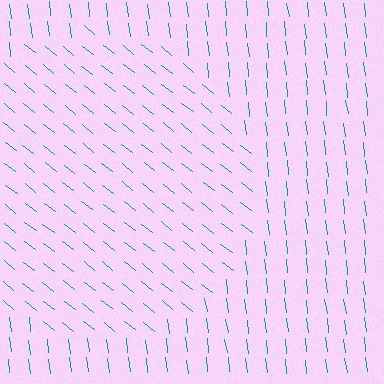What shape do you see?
I see a circle.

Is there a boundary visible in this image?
Yes, there is a texture boundary formed by a change in line orientation.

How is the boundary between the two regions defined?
The boundary is defined purely by a change in line orientation (approximately 45 degrees difference). All lines are the same color and thickness.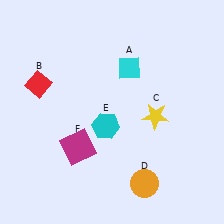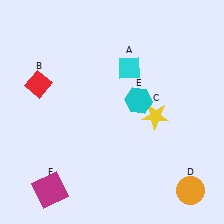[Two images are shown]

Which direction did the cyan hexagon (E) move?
The cyan hexagon (E) moved right.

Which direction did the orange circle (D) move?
The orange circle (D) moved right.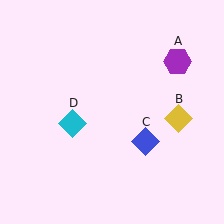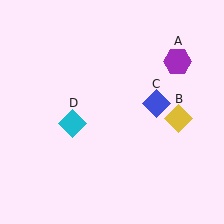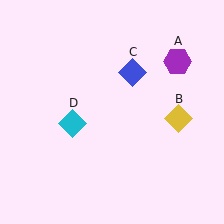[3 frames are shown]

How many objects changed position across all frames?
1 object changed position: blue diamond (object C).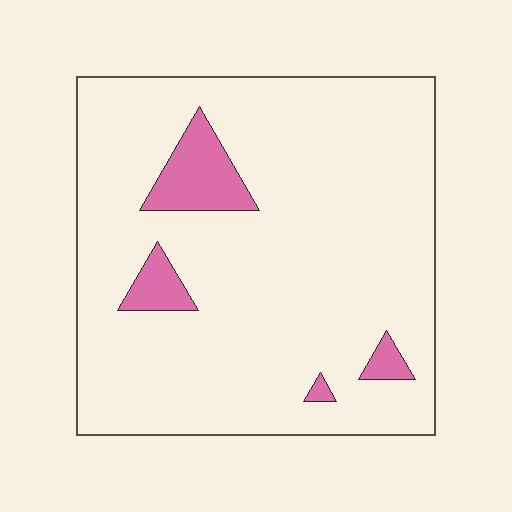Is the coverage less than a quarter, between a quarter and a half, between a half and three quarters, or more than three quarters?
Less than a quarter.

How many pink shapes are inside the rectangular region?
4.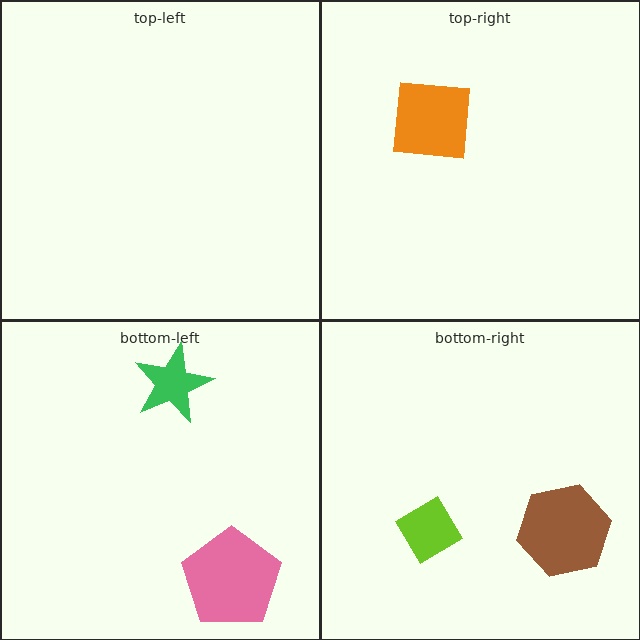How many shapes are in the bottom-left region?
2.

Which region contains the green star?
The bottom-left region.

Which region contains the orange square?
The top-right region.